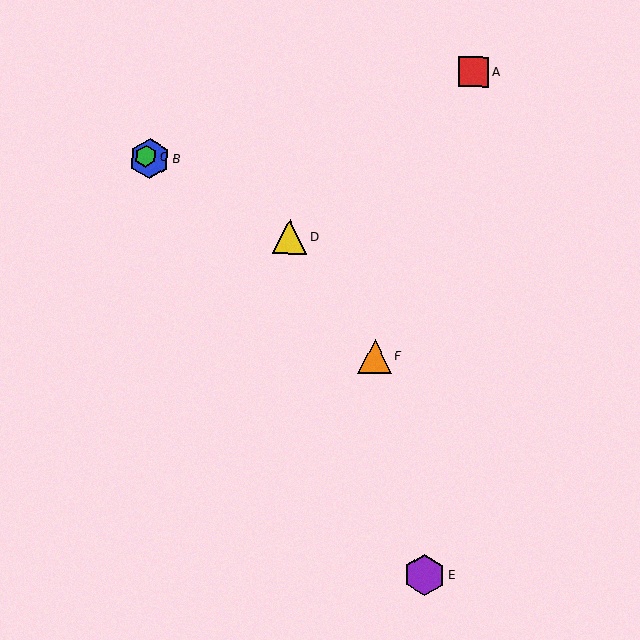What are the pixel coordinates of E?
Object E is at (425, 575).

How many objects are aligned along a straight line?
3 objects (B, C, D) are aligned along a straight line.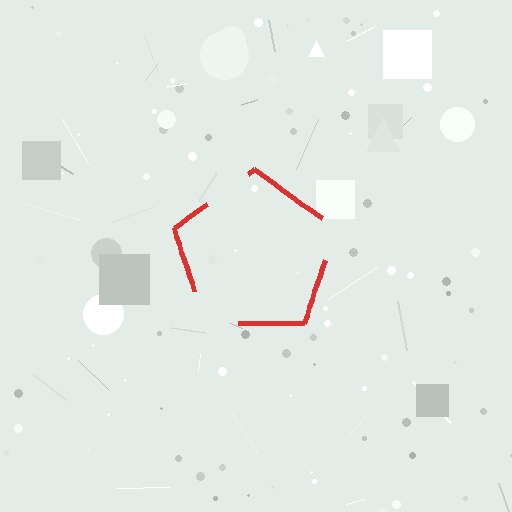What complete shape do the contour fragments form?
The contour fragments form a pentagon.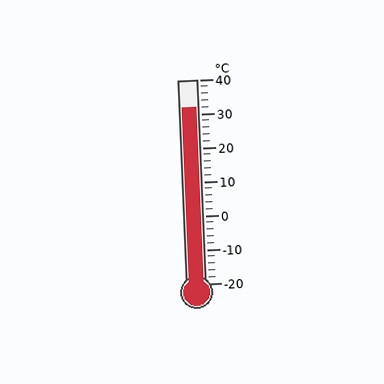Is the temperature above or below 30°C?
The temperature is above 30°C.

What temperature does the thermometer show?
The thermometer shows approximately 32°C.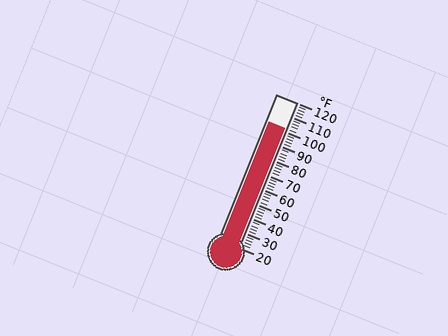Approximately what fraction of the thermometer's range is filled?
The thermometer is filled to approximately 80% of its range.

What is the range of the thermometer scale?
The thermometer scale ranges from 20°F to 120°F.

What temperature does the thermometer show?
The thermometer shows approximately 102°F.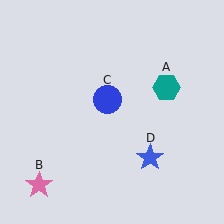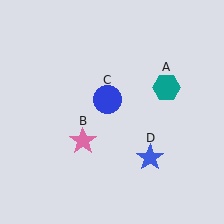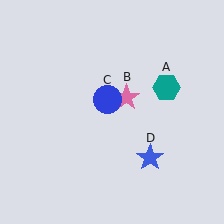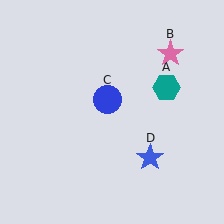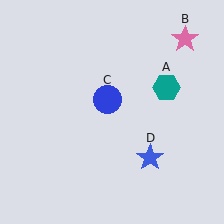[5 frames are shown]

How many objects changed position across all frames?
1 object changed position: pink star (object B).